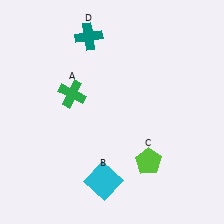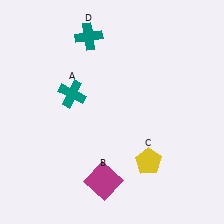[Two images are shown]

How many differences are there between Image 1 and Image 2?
There are 3 differences between the two images.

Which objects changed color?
A changed from green to teal. B changed from cyan to magenta. C changed from lime to yellow.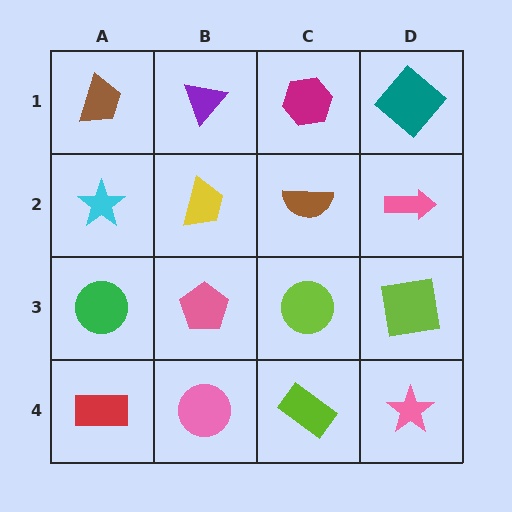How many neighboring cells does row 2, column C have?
4.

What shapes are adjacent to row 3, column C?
A brown semicircle (row 2, column C), a lime rectangle (row 4, column C), a pink pentagon (row 3, column B), a lime square (row 3, column D).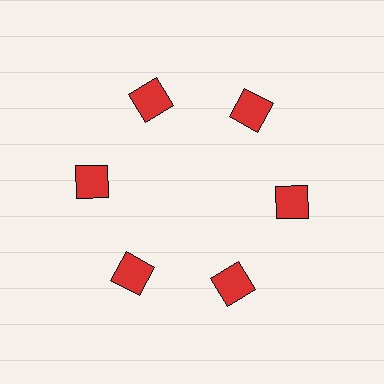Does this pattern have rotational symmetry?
Yes, this pattern has 6-fold rotational symmetry. It looks the same after rotating 60 degrees around the center.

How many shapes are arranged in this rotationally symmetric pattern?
There are 6 shapes, arranged in 6 groups of 1.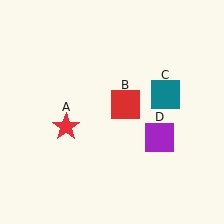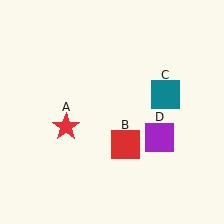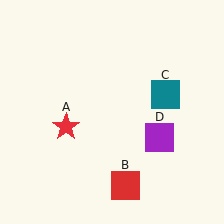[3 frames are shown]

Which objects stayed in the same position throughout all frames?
Red star (object A) and teal square (object C) and purple square (object D) remained stationary.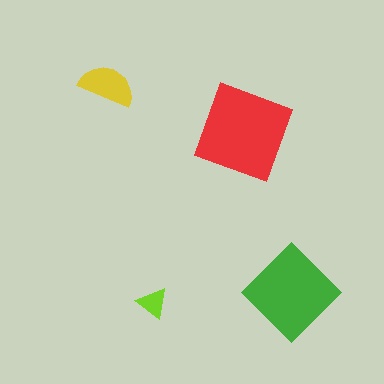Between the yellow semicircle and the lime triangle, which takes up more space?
The yellow semicircle.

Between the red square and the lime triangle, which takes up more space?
The red square.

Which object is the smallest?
The lime triangle.